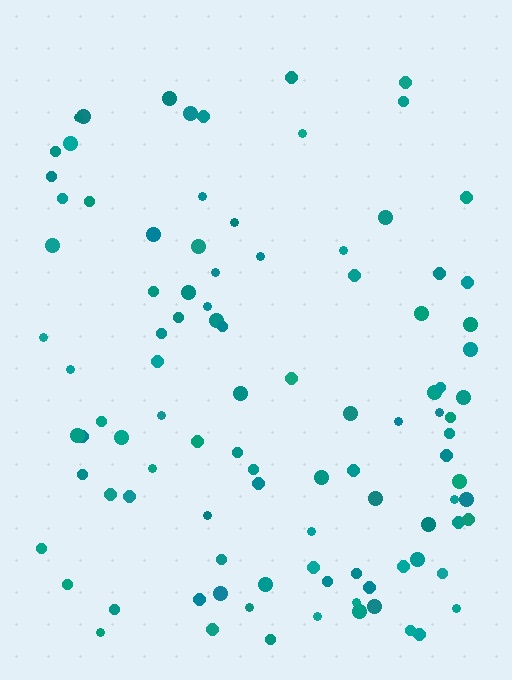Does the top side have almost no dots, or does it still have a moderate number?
Still a moderate number, just noticeably fewer than the bottom.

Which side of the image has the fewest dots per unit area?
The top.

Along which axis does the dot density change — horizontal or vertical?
Vertical.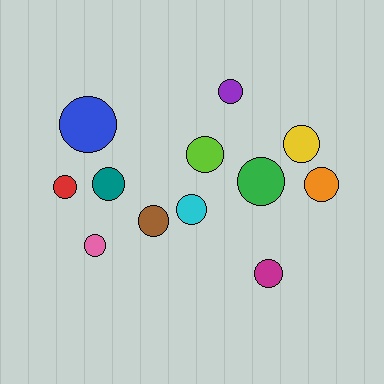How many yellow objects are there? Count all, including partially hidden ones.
There is 1 yellow object.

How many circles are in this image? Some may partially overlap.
There are 12 circles.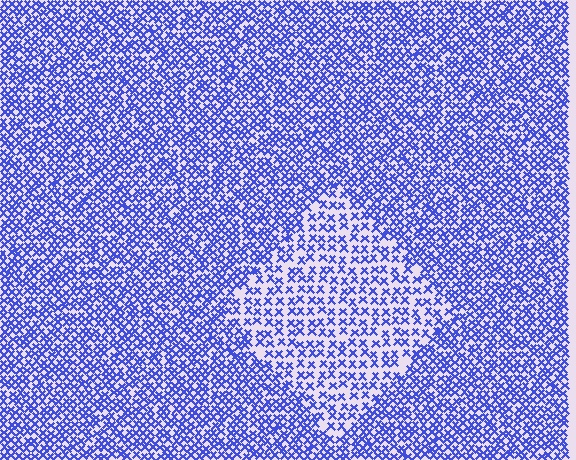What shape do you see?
I see a diamond.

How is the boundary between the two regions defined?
The boundary is defined by a change in element density (approximately 1.8x ratio). All elements are the same color, size, and shape.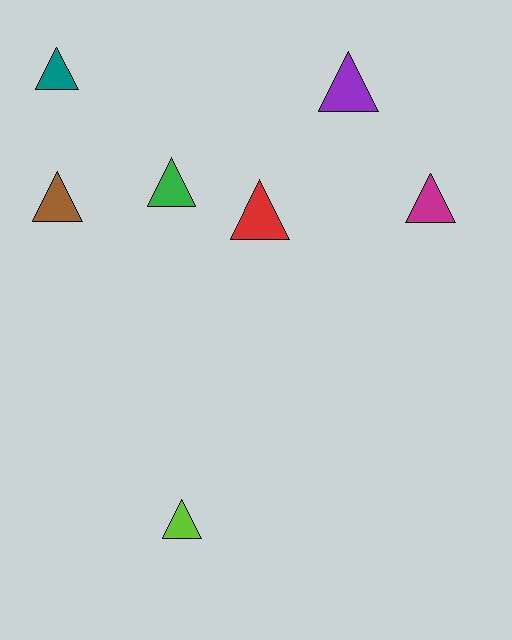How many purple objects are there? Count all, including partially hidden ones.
There is 1 purple object.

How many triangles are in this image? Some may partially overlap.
There are 7 triangles.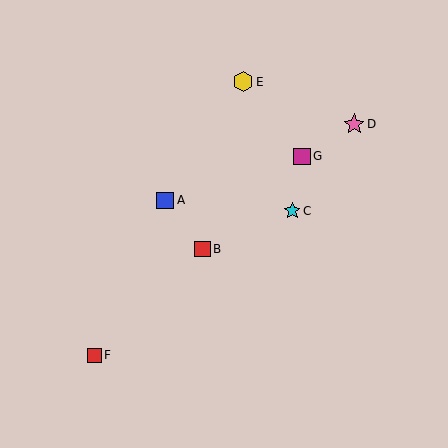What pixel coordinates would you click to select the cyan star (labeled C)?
Click at (292, 211) to select the cyan star C.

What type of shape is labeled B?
Shape B is a red square.